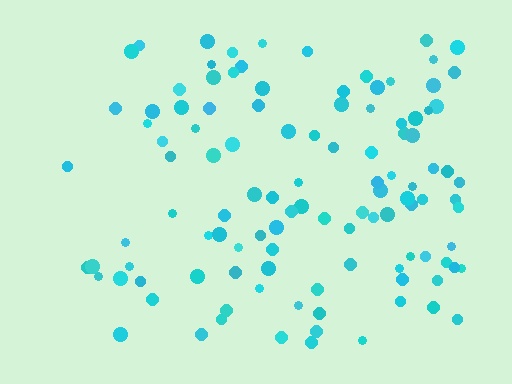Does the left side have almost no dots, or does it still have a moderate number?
Still a moderate number, just noticeably fewer than the right.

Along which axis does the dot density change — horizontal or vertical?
Horizontal.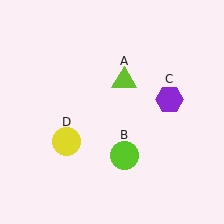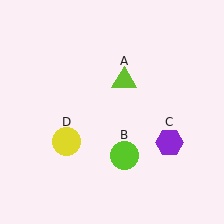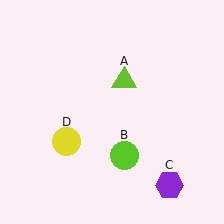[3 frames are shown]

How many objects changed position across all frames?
1 object changed position: purple hexagon (object C).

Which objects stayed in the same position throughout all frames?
Lime triangle (object A) and lime circle (object B) and yellow circle (object D) remained stationary.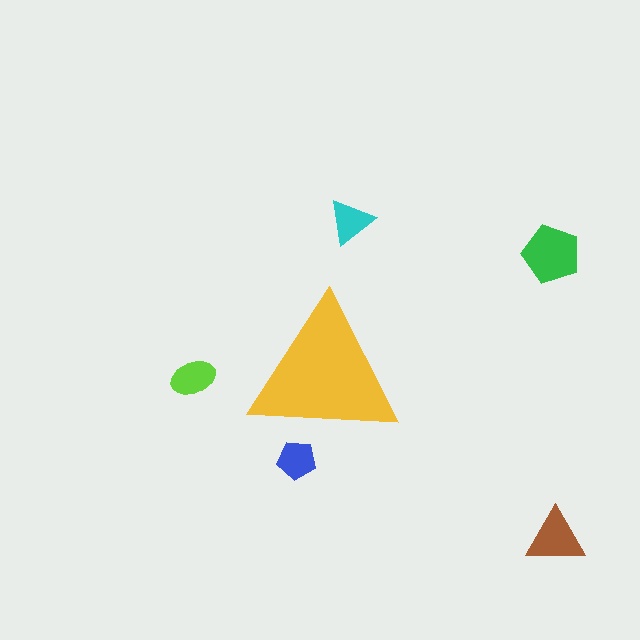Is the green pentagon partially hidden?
No, the green pentagon is fully visible.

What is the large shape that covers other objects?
A yellow triangle.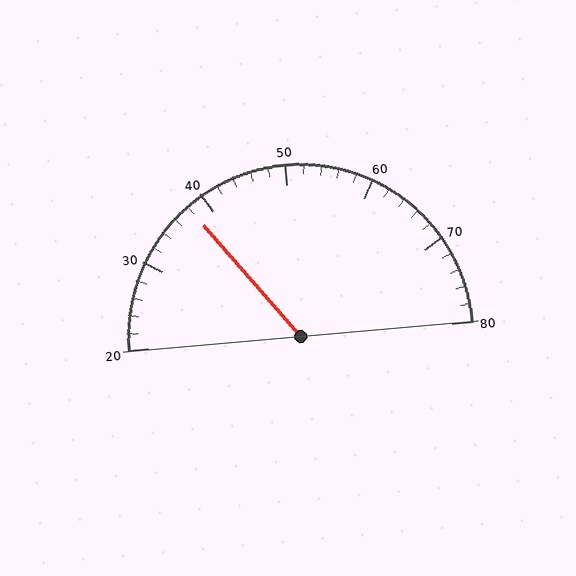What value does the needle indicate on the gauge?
The needle indicates approximately 38.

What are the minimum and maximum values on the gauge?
The gauge ranges from 20 to 80.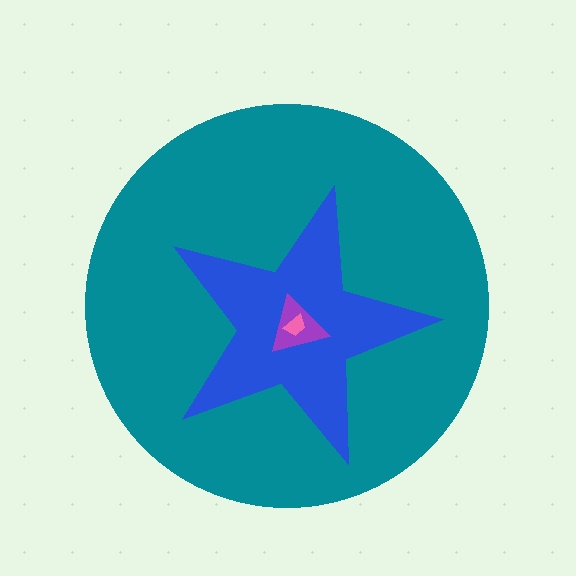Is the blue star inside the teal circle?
Yes.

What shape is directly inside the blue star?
The purple triangle.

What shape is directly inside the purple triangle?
The pink trapezoid.